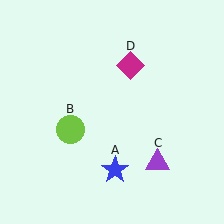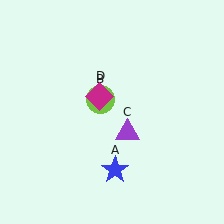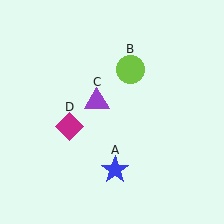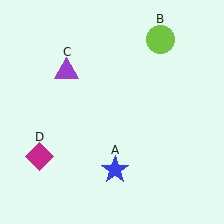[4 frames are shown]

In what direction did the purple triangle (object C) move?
The purple triangle (object C) moved up and to the left.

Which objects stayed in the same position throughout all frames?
Blue star (object A) remained stationary.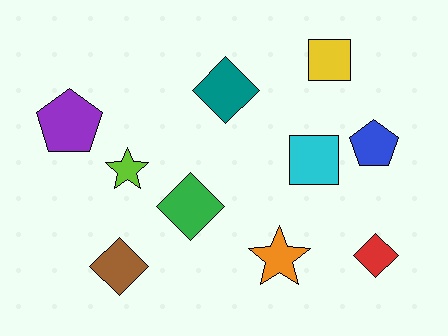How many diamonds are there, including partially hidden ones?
There are 4 diamonds.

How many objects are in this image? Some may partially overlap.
There are 10 objects.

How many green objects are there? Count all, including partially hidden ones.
There is 1 green object.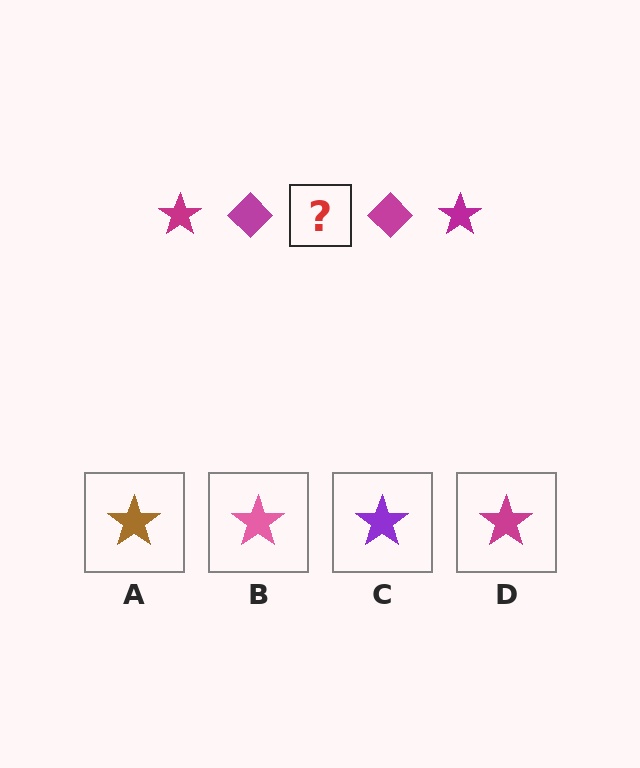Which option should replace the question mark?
Option D.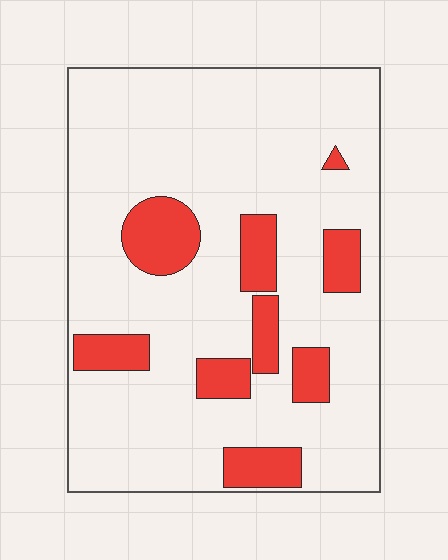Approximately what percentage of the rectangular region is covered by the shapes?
Approximately 15%.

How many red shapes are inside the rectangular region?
9.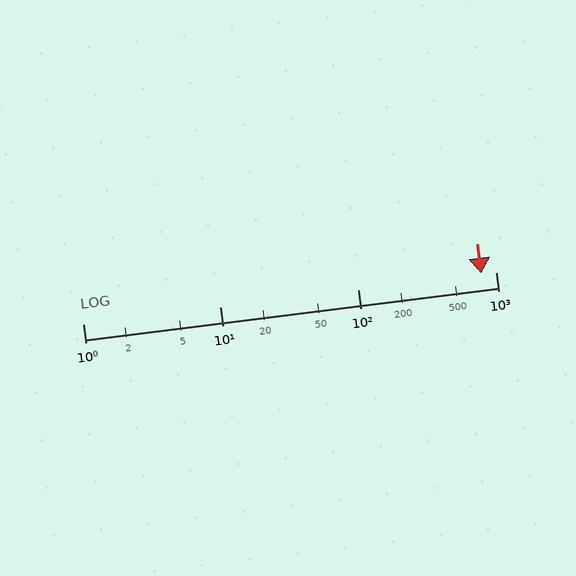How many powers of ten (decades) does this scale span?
The scale spans 3 decades, from 1 to 1000.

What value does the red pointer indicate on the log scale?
The pointer indicates approximately 790.